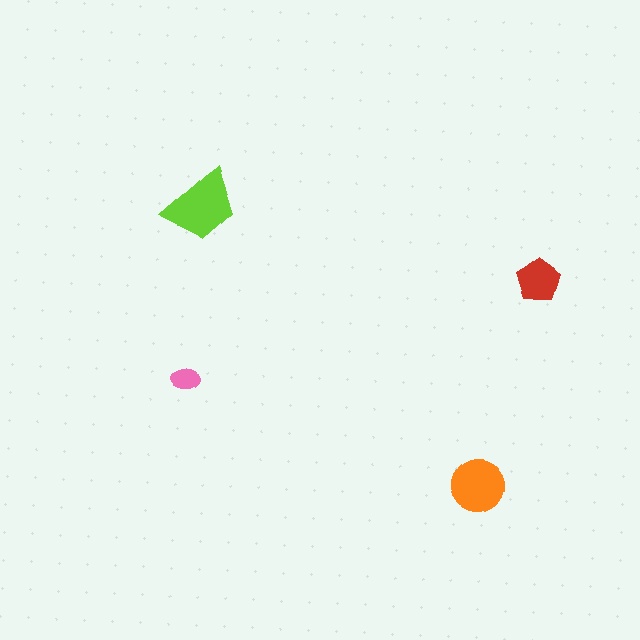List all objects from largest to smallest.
The lime trapezoid, the orange circle, the red pentagon, the pink ellipse.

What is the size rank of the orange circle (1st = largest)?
2nd.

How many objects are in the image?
There are 4 objects in the image.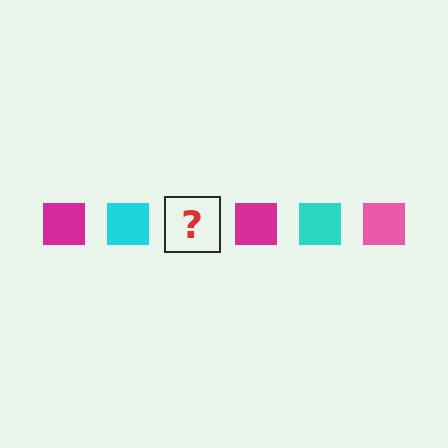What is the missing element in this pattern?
The missing element is a pink square.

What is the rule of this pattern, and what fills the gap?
The rule is that the pattern cycles through magenta, cyan, pink squares. The gap should be filled with a pink square.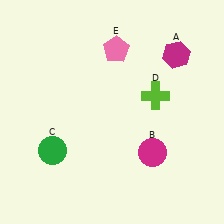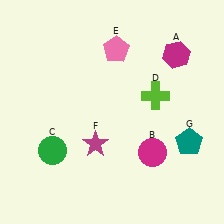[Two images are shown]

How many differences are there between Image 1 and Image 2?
There are 2 differences between the two images.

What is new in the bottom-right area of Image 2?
A teal pentagon (G) was added in the bottom-right area of Image 2.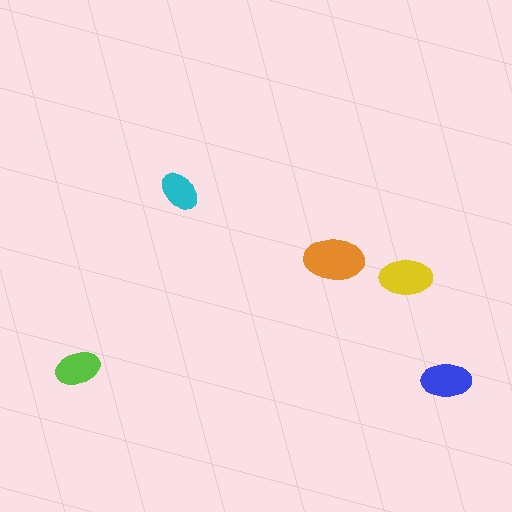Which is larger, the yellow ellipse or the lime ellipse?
The yellow one.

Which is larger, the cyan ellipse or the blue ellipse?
The blue one.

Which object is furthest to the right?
The blue ellipse is rightmost.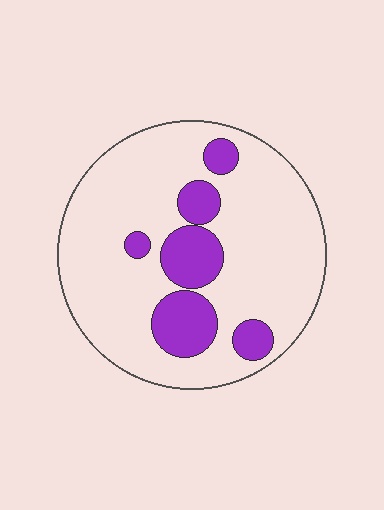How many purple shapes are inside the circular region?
6.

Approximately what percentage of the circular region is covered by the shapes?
Approximately 20%.